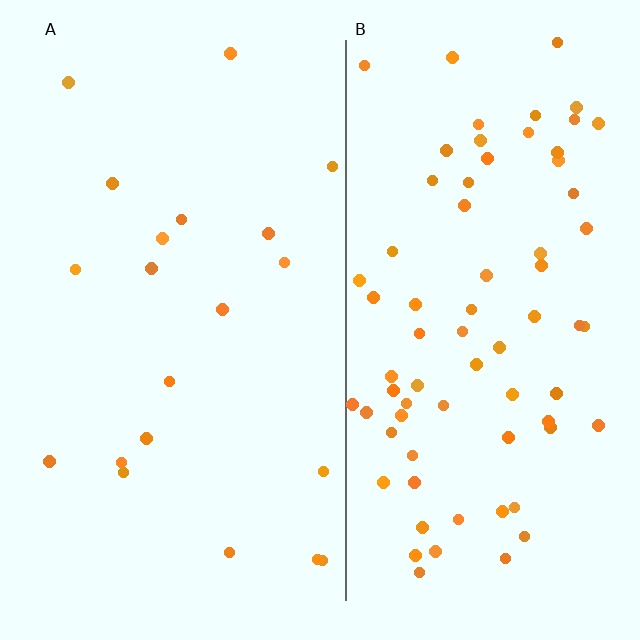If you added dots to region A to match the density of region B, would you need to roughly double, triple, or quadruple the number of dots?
Approximately quadruple.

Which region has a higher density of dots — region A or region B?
B (the right).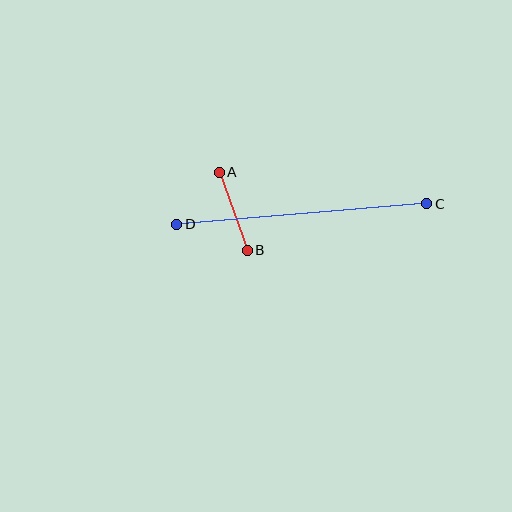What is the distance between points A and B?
The distance is approximately 83 pixels.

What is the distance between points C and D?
The distance is approximately 251 pixels.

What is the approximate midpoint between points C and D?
The midpoint is at approximately (302, 214) pixels.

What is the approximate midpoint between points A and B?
The midpoint is at approximately (233, 211) pixels.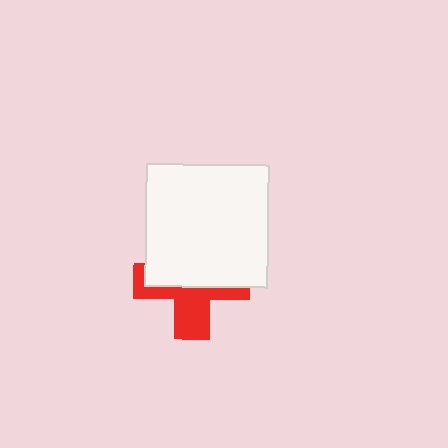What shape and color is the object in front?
The object in front is a white square.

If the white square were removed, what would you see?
You would see the complete red cross.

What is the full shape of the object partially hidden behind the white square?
The partially hidden object is a red cross.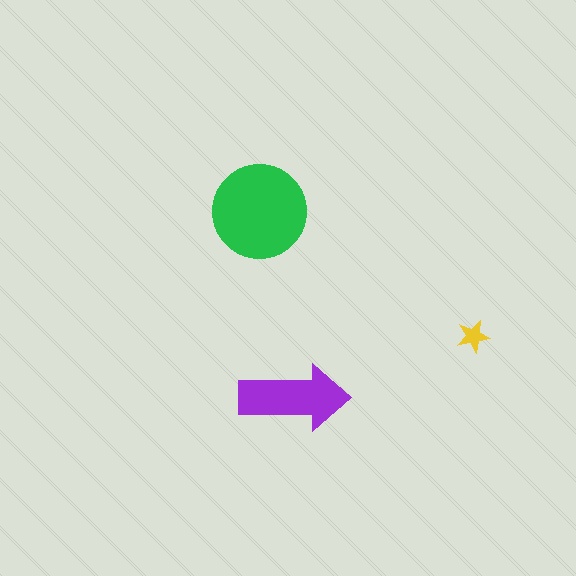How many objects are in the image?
There are 3 objects in the image.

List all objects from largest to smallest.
The green circle, the purple arrow, the yellow star.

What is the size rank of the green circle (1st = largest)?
1st.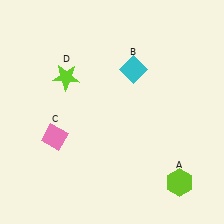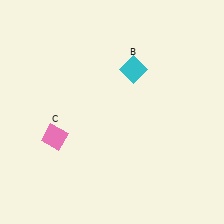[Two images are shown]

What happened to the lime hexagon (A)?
The lime hexagon (A) was removed in Image 2. It was in the bottom-right area of Image 1.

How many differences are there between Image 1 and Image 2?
There are 2 differences between the two images.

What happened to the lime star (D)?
The lime star (D) was removed in Image 2. It was in the top-left area of Image 1.